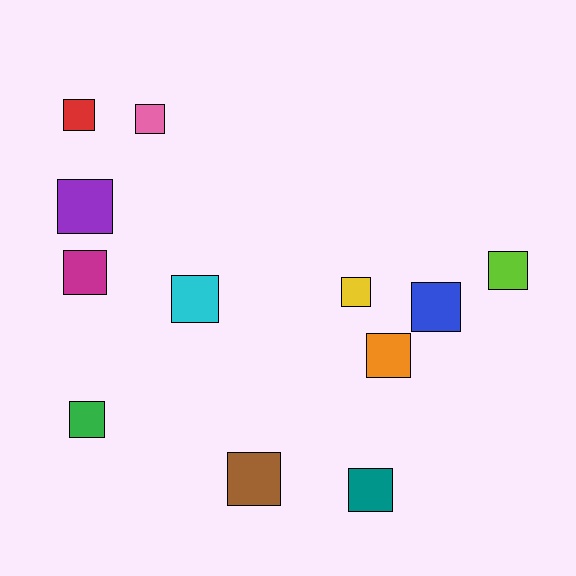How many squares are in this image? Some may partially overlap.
There are 12 squares.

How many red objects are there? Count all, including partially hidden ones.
There is 1 red object.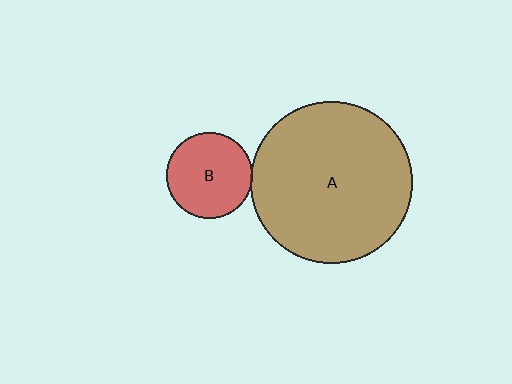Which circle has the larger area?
Circle A (brown).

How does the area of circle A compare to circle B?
Approximately 3.6 times.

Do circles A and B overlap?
Yes.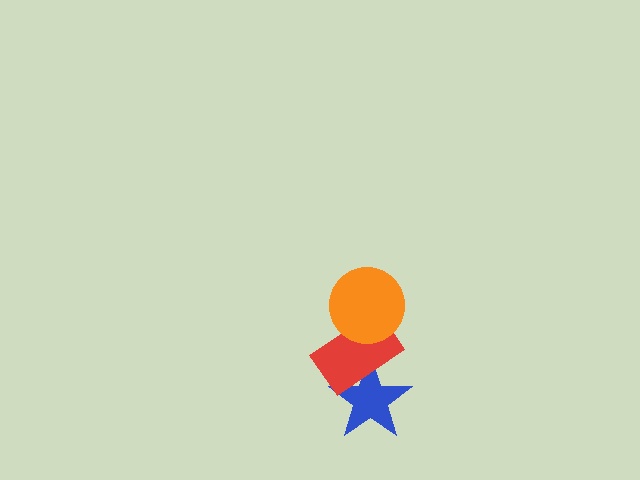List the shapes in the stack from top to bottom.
From top to bottom: the orange circle, the red rectangle, the blue star.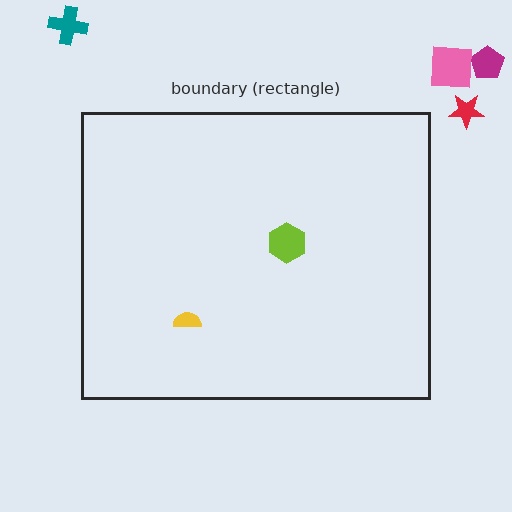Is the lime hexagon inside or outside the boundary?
Inside.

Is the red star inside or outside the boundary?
Outside.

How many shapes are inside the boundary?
2 inside, 4 outside.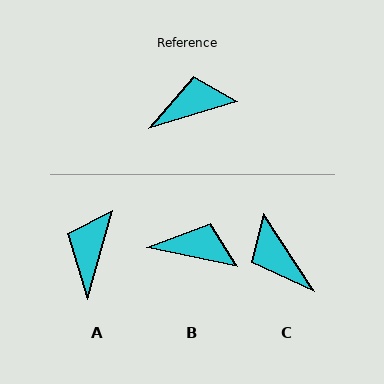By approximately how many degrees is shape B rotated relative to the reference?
Approximately 29 degrees clockwise.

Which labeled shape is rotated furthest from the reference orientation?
C, about 106 degrees away.